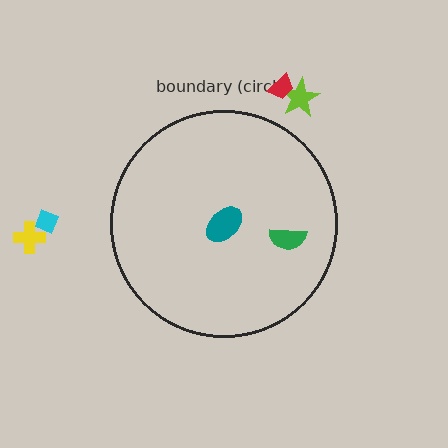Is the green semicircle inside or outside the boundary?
Inside.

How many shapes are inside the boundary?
2 inside, 4 outside.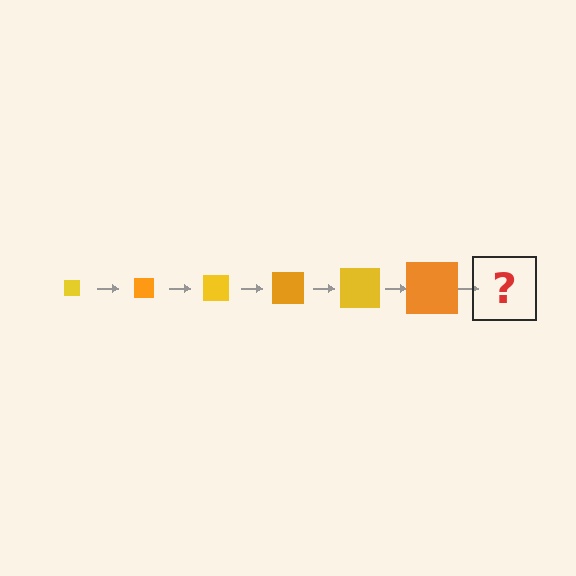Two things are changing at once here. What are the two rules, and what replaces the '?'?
The two rules are that the square grows larger each step and the color cycles through yellow and orange. The '?' should be a yellow square, larger than the previous one.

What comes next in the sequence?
The next element should be a yellow square, larger than the previous one.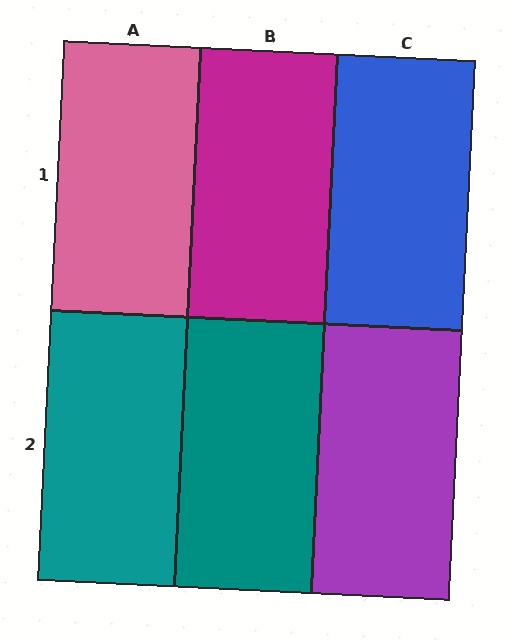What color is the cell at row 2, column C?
Purple.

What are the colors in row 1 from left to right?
Pink, magenta, blue.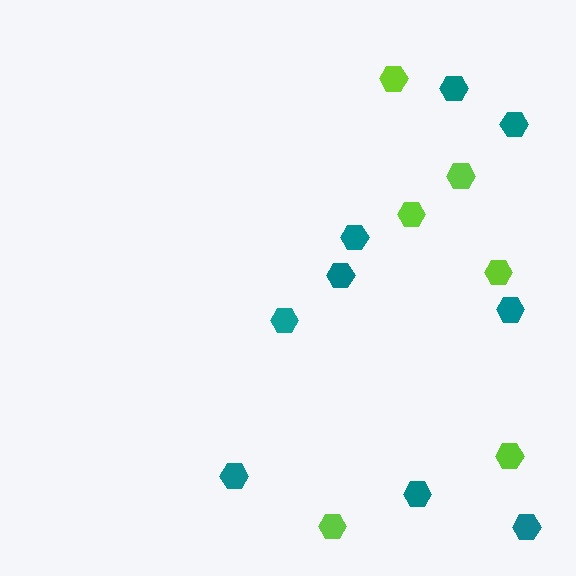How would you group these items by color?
There are 2 groups: one group of teal hexagons (9) and one group of lime hexagons (6).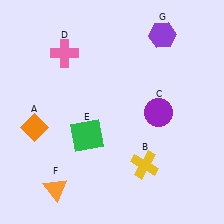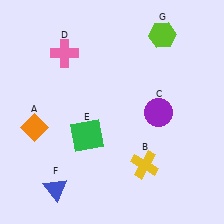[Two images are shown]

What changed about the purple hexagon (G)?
In Image 1, G is purple. In Image 2, it changed to lime.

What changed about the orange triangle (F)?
In Image 1, F is orange. In Image 2, it changed to blue.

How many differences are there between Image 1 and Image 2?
There are 2 differences between the two images.